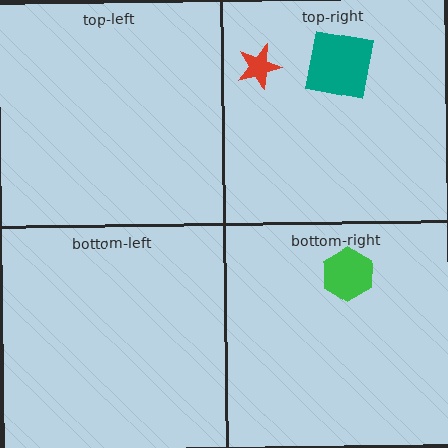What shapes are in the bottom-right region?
The green hexagon.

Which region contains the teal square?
The top-right region.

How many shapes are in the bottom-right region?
1.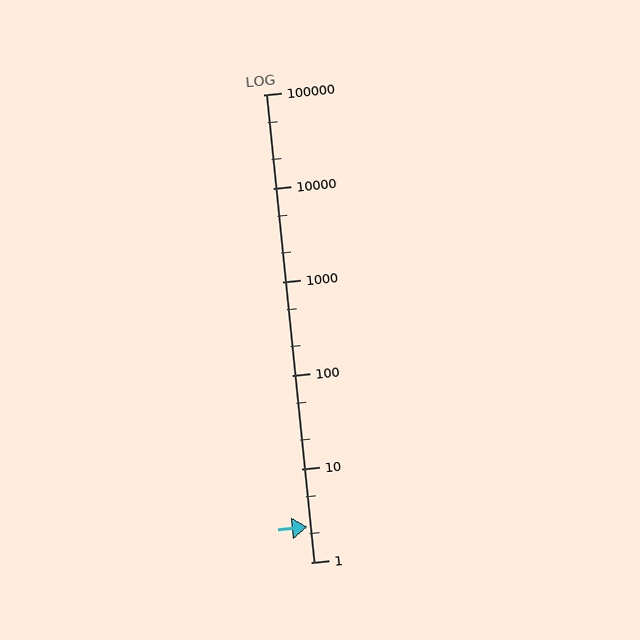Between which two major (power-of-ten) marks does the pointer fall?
The pointer is between 1 and 10.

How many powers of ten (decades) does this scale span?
The scale spans 5 decades, from 1 to 100000.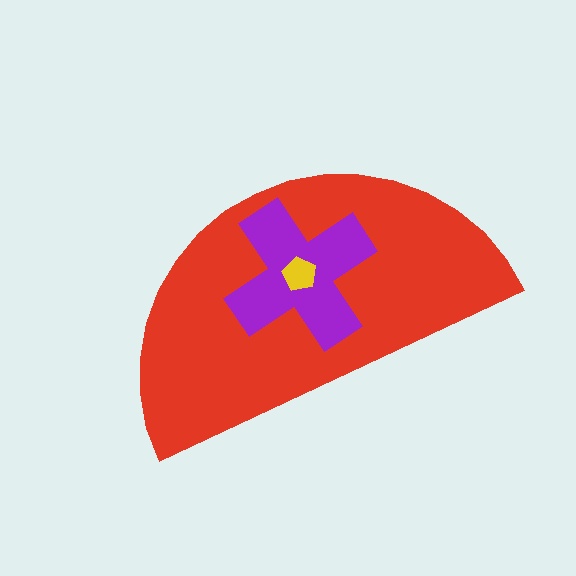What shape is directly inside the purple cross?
The yellow pentagon.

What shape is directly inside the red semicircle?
The purple cross.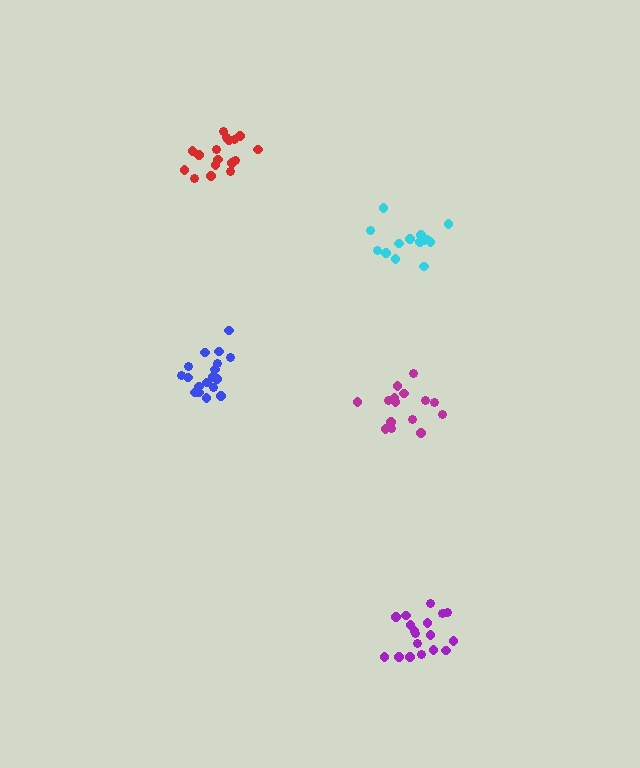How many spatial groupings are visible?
There are 5 spatial groupings.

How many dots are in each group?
Group 1: 18 dots, Group 2: 18 dots, Group 3: 14 dots, Group 4: 15 dots, Group 5: 17 dots (82 total).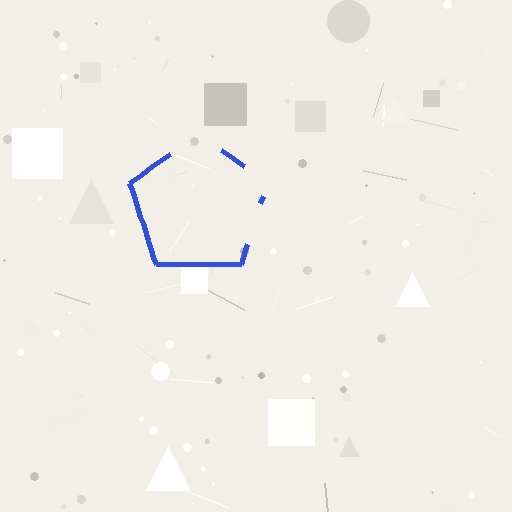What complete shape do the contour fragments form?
The contour fragments form a pentagon.